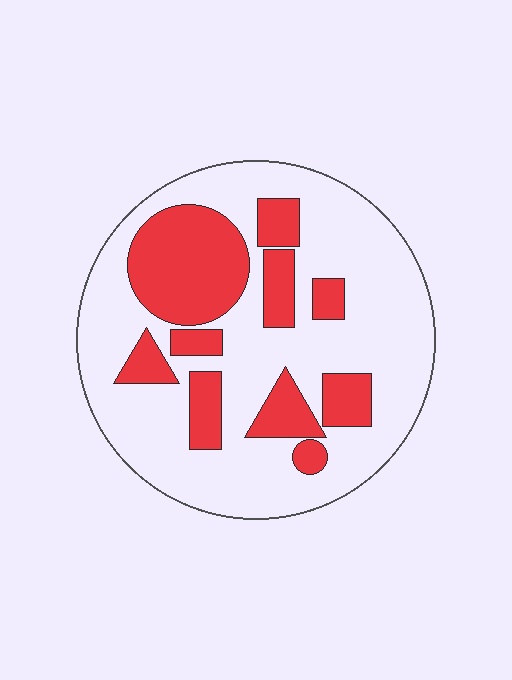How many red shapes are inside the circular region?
10.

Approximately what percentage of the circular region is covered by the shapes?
Approximately 30%.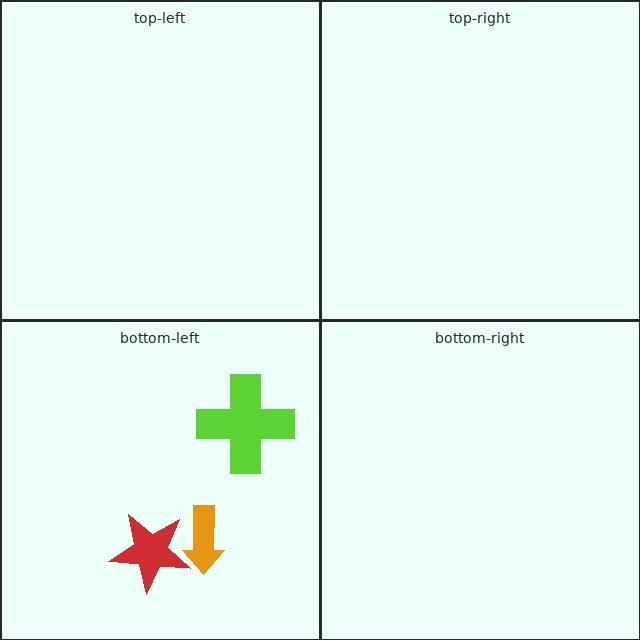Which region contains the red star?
The bottom-left region.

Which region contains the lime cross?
The bottom-left region.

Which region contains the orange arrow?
The bottom-left region.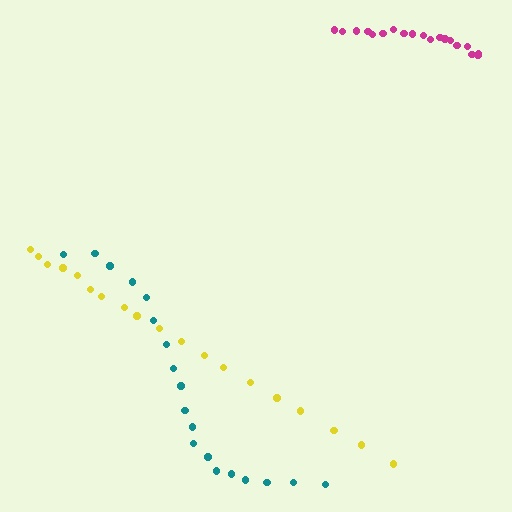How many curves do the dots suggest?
There are 3 distinct paths.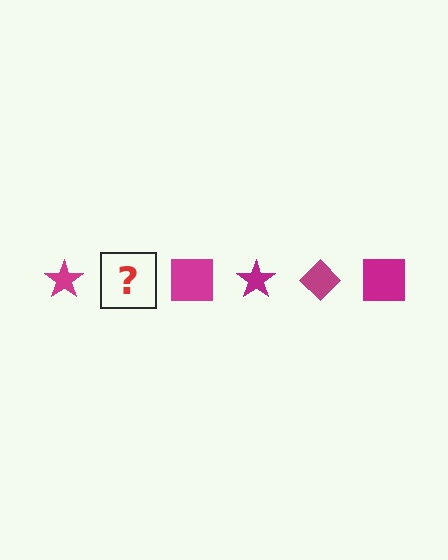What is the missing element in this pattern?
The missing element is a magenta diamond.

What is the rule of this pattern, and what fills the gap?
The rule is that the pattern cycles through star, diamond, square shapes in magenta. The gap should be filled with a magenta diamond.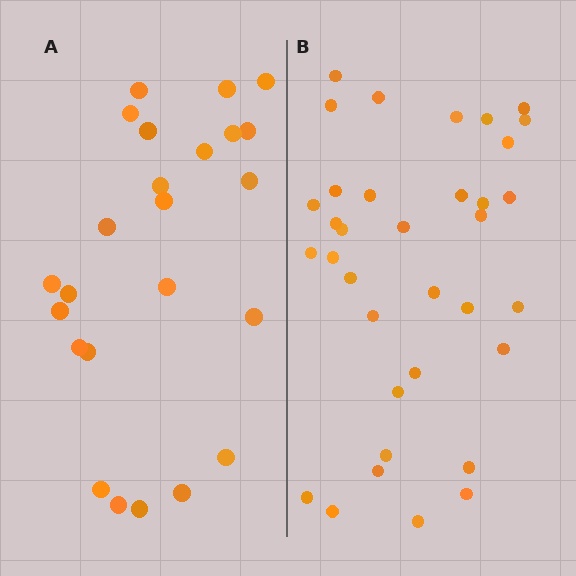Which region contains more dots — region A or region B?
Region B (the right region) has more dots.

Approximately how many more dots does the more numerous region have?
Region B has roughly 12 or so more dots than region A.